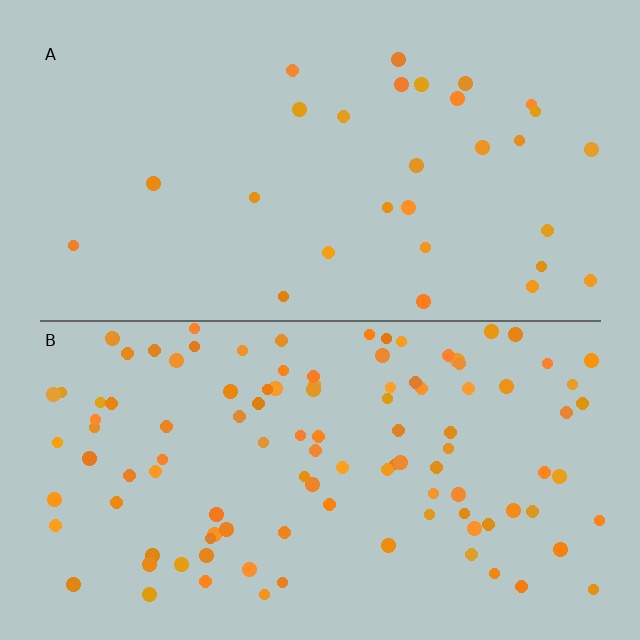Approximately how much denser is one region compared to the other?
Approximately 3.7× — region B over region A.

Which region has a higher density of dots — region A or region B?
B (the bottom).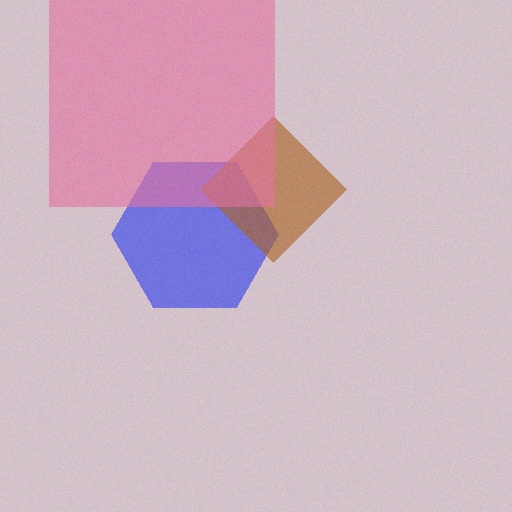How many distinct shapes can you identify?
There are 3 distinct shapes: a blue hexagon, a brown diamond, a pink square.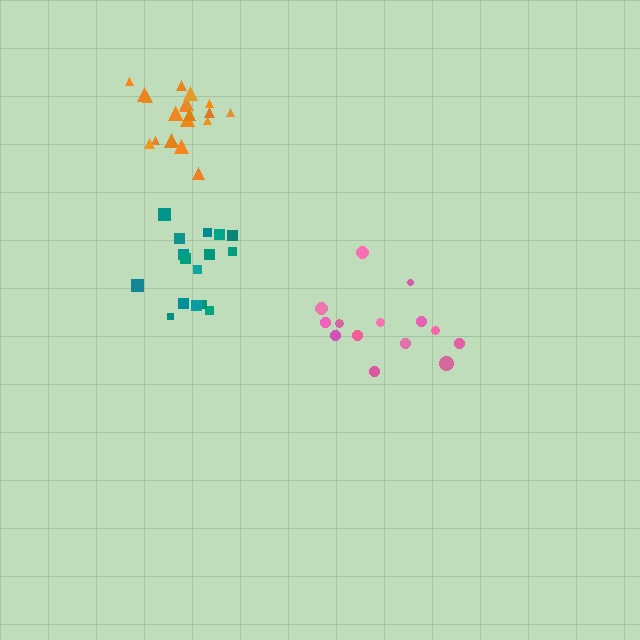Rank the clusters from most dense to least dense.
orange, teal, pink.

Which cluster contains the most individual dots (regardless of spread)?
Orange (20).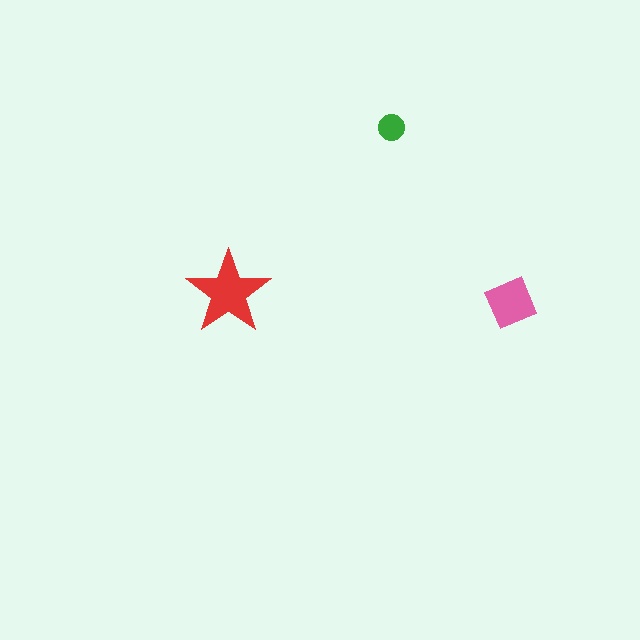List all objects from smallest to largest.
The green circle, the pink square, the red star.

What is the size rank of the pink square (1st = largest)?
2nd.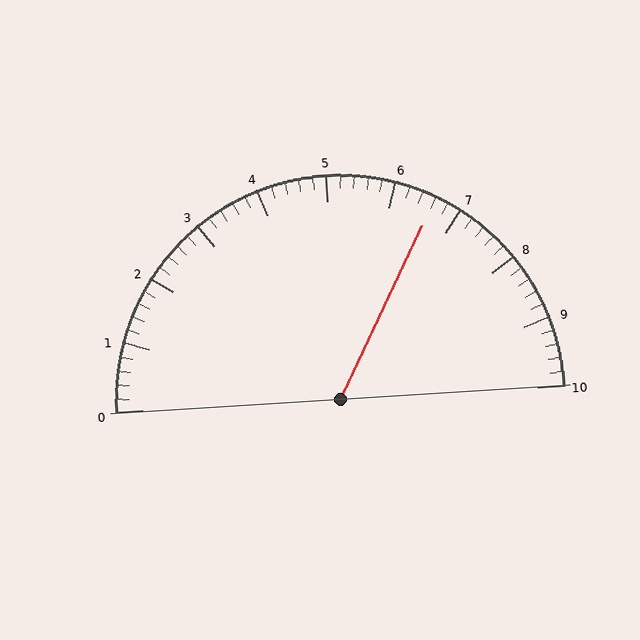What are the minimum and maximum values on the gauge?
The gauge ranges from 0 to 10.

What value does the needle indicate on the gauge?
The needle indicates approximately 6.6.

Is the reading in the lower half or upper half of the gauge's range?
The reading is in the upper half of the range (0 to 10).